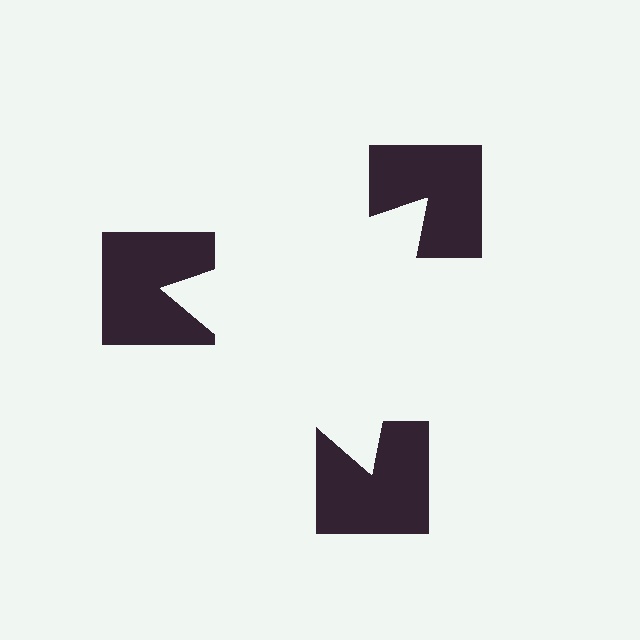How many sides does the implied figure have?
3 sides.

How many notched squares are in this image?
There are 3 — one at each vertex of the illusory triangle.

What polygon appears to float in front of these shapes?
An illusory triangle — its edges are inferred from the aligned wedge cuts in the notched squares, not physically drawn.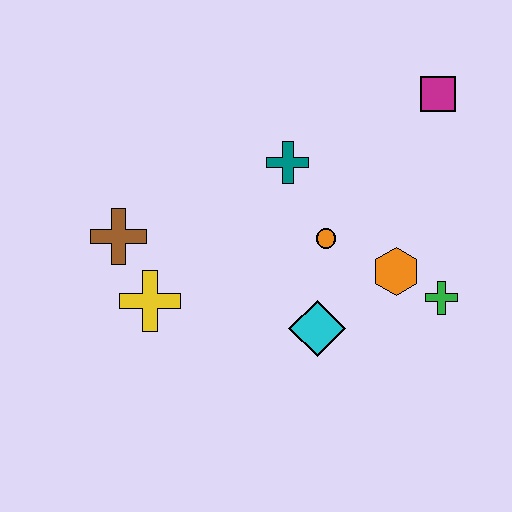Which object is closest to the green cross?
The orange hexagon is closest to the green cross.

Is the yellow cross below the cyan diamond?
No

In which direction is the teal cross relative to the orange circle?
The teal cross is above the orange circle.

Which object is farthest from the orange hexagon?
The brown cross is farthest from the orange hexagon.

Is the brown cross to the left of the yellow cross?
Yes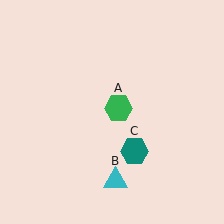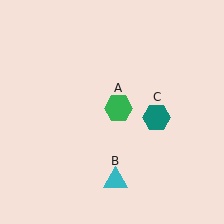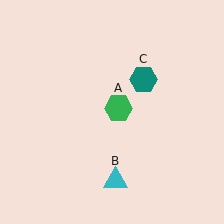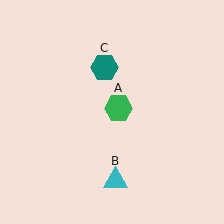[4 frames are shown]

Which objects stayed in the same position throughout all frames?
Green hexagon (object A) and cyan triangle (object B) remained stationary.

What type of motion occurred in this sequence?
The teal hexagon (object C) rotated counterclockwise around the center of the scene.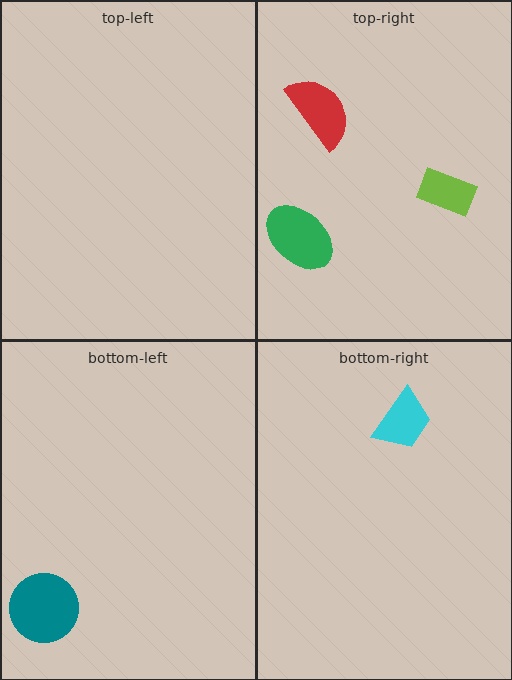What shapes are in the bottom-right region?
The cyan trapezoid.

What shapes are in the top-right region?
The green ellipse, the lime rectangle, the red semicircle.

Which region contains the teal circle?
The bottom-left region.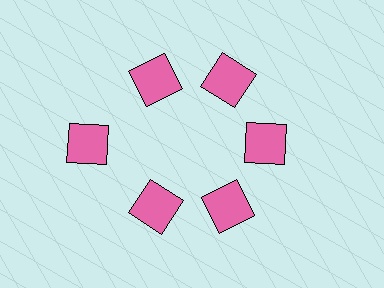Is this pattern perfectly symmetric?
No. The 6 pink squares are arranged in a ring, but one element near the 9 o'clock position is pushed outward from the center, breaking the 6-fold rotational symmetry.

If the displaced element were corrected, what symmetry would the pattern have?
It would have 6-fold rotational symmetry — the pattern would map onto itself every 60 degrees.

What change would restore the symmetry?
The symmetry would be restored by moving it inward, back onto the ring so that all 6 squares sit at equal angles and equal distance from the center.